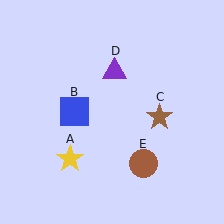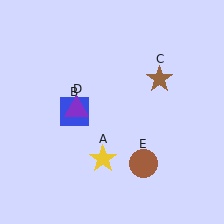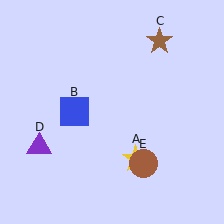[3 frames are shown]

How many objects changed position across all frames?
3 objects changed position: yellow star (object A), brown star (object C), purple triangle (object D).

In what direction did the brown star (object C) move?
The brown star (object C) moved up.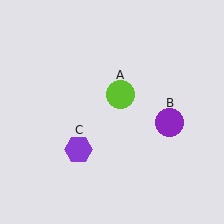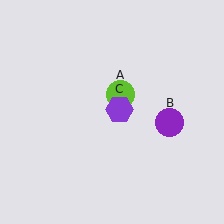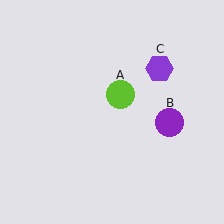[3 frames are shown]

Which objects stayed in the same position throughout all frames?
Lime circle (object A) and purple circle (object B) remained stationary.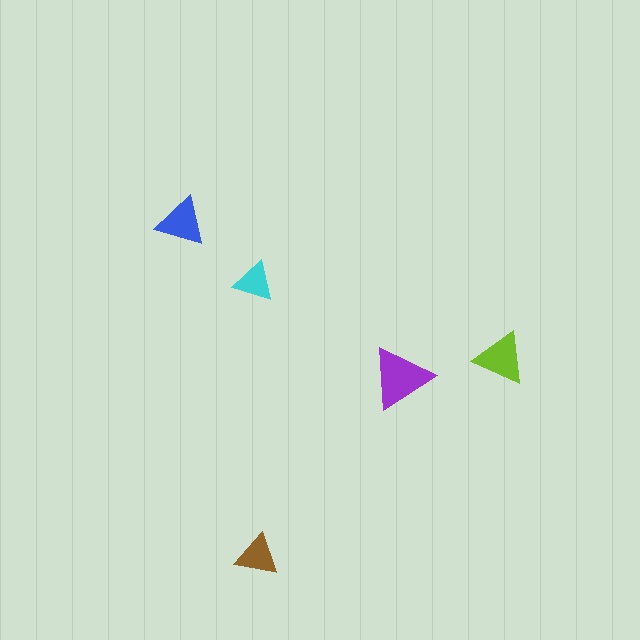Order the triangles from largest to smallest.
the purple one, the lime one, the blue one, the brown one, the cyan one.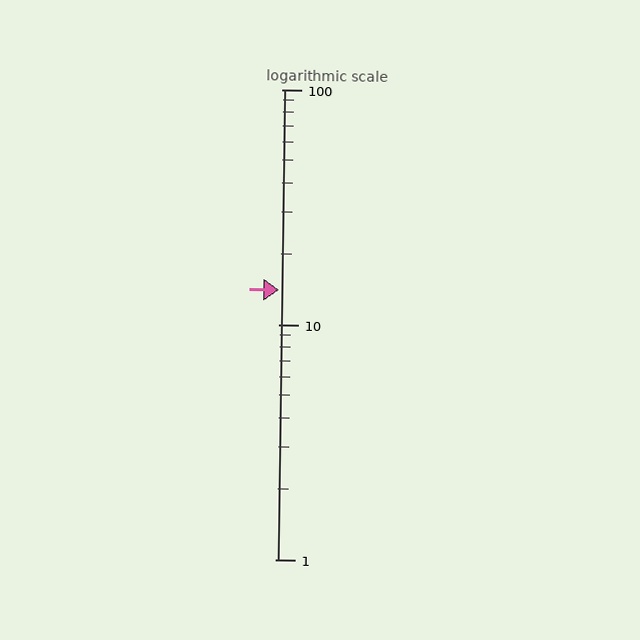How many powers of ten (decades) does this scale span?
The scale spans 2 decades, from 1 to 100.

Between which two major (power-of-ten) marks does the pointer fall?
The pointer is between 10 and 100.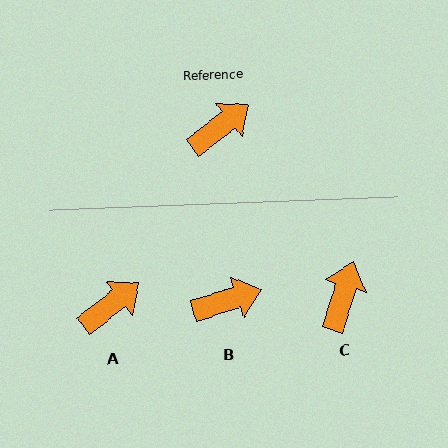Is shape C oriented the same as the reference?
No, it is off by about 36 degrees.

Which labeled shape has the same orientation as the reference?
A.